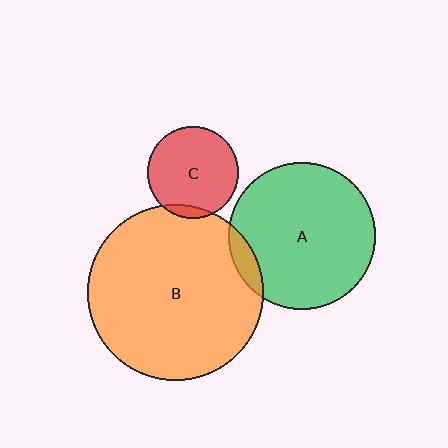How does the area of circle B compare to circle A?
Approximately 1.4 times.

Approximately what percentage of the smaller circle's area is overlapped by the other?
Approximately 10%.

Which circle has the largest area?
Circle B (orange).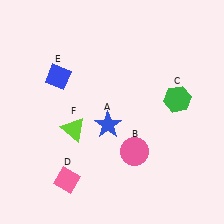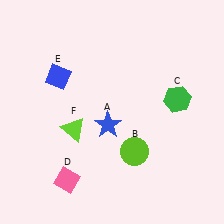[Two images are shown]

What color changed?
The circle (B) changed from pink in Image 1 to lime in Image 2.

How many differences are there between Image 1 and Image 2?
There is 1 difference between the two images.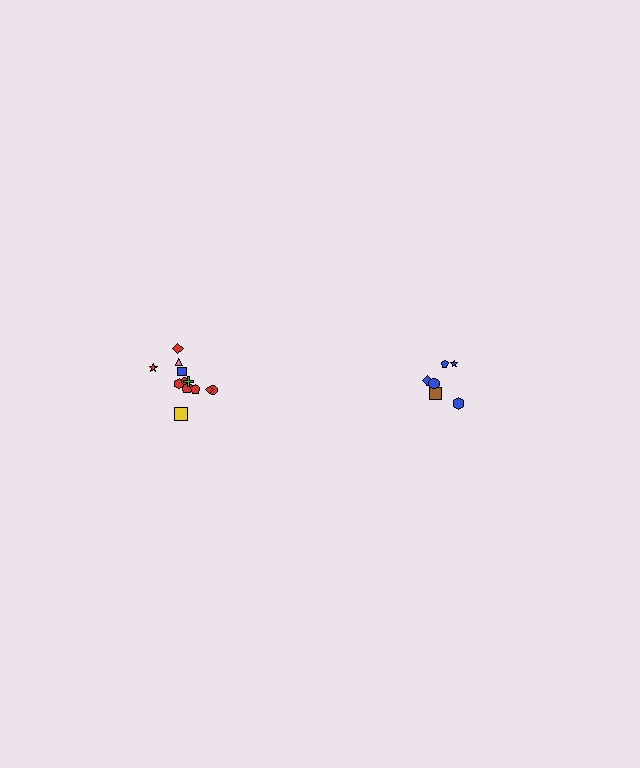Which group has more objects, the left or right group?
The left group.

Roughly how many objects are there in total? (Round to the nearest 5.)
Roughly 20 objects in total.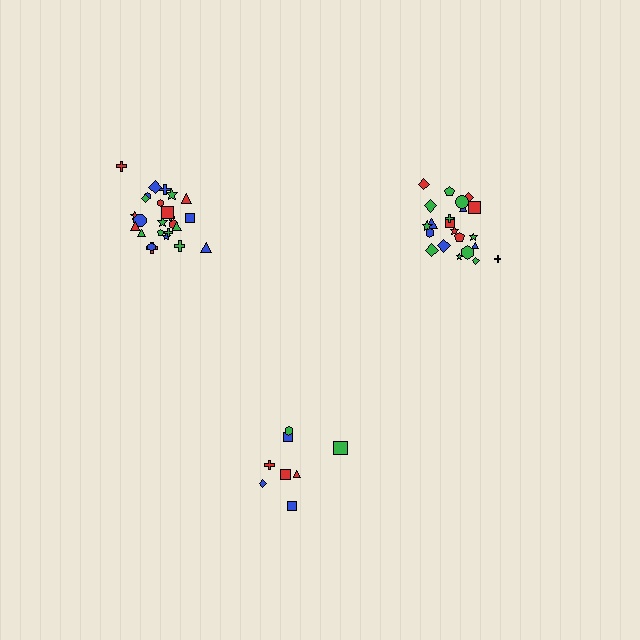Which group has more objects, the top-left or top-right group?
The top-left group.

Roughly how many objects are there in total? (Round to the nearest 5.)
Roughly 55 objects in total.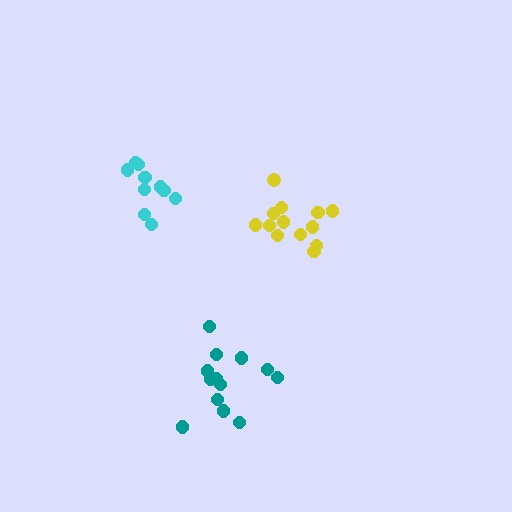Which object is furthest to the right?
The yellow cluster is rightmost.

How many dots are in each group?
Group 1: 13 dots, Group 2: 10 dots, Group 3: 13 dots (36 total).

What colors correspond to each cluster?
The clusters are colored: yellow, cyan, teal.